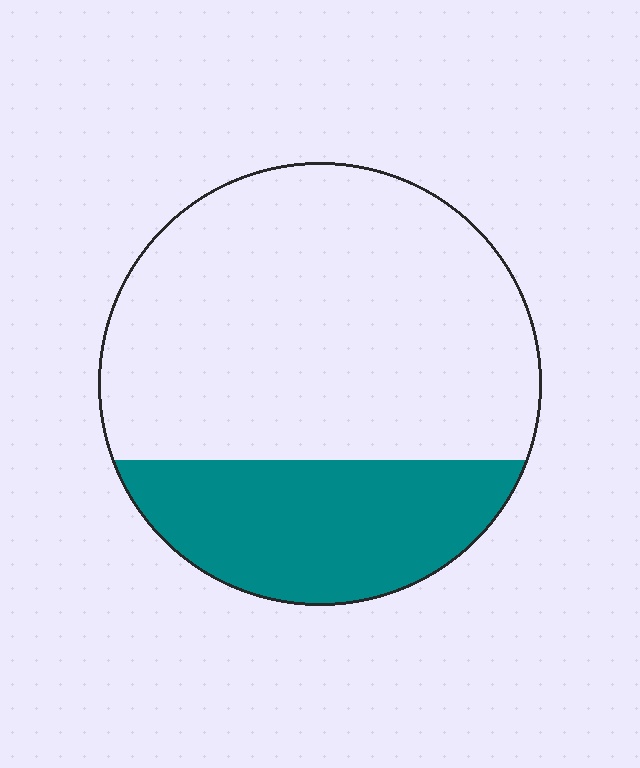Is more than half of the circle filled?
No.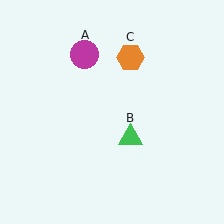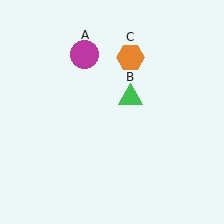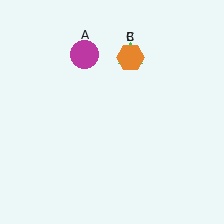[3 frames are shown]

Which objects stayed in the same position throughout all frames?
Magenta circle (object A) and orange hexagon (object C) remained stationary.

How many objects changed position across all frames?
1 object changed position: green triangle (object B).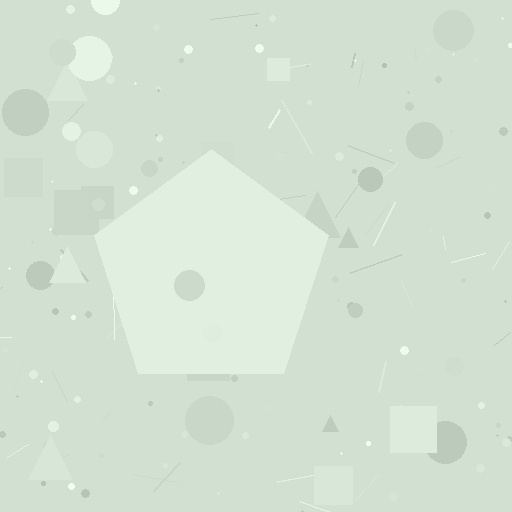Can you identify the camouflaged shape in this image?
The camouflaged shape is a pentagon.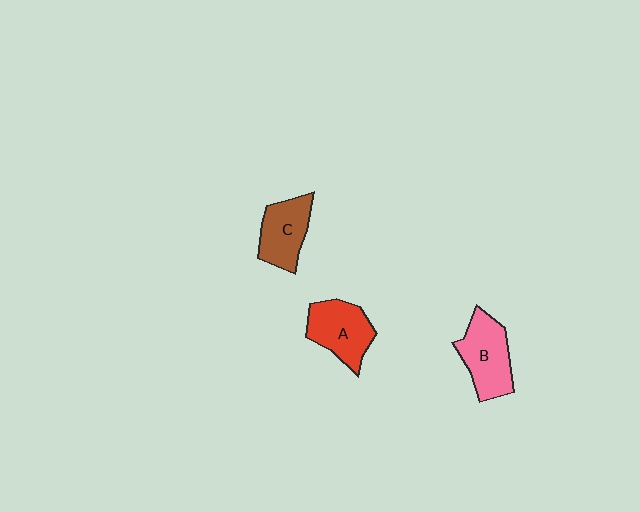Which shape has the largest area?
Shape B (pink).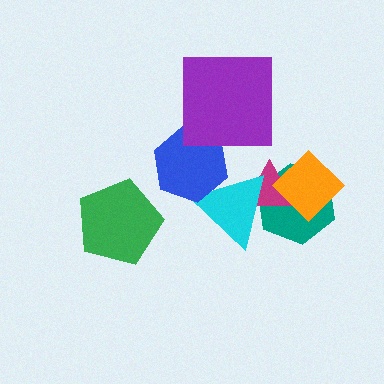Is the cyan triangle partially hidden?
Yes, it is partially covered by another shape.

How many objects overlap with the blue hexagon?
2 objects overlap with the blue hexagon.